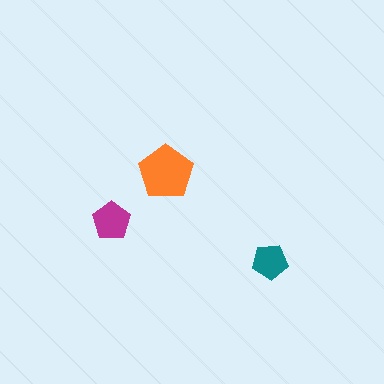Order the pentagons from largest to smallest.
the orange one, the magenta one, the teal one.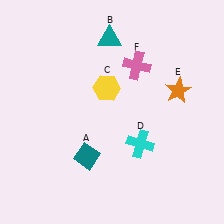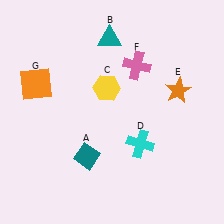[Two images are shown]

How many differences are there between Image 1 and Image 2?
There is 1 difference between the two images.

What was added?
An orange square (G) was added in Image 2.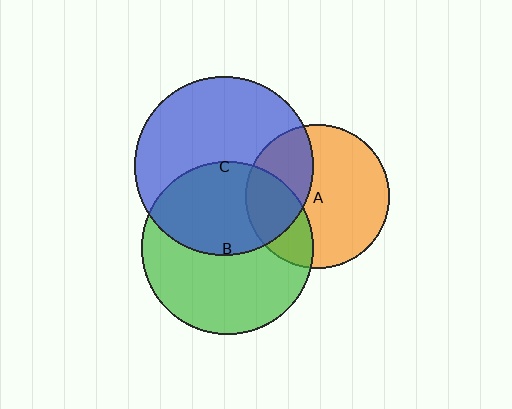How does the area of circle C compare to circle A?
Approximately 1.5 times.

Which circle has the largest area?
Circle C (blue).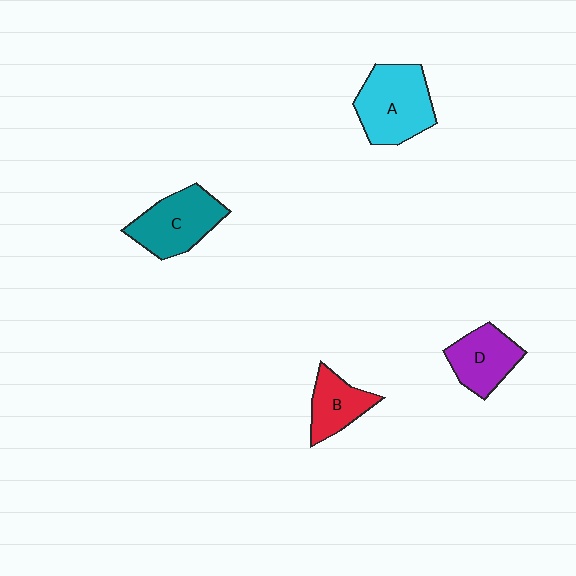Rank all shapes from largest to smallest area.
From largest to smallest: A (cyan), C (teal), D (purple), B (red).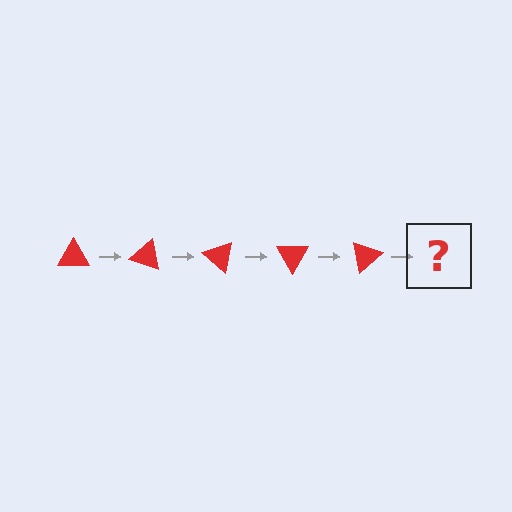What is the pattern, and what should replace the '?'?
The pattern is that the triangle rotates 20 degrees each step. The '?' should be a red triangle rotated 100 degrees.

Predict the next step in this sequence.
The next step is a red triangle rotated 100 degrees.